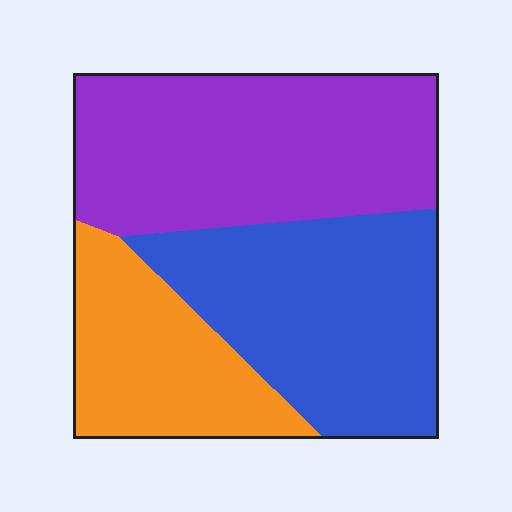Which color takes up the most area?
Purple, at roughly 40%.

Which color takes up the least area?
Orange, at roughly 25%.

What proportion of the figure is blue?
Blue covers around 35% of the figure.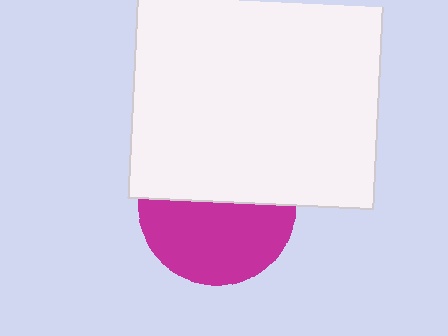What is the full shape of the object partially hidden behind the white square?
The partially hidden object is a magenta circle.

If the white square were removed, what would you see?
You would see the complete magenta circle.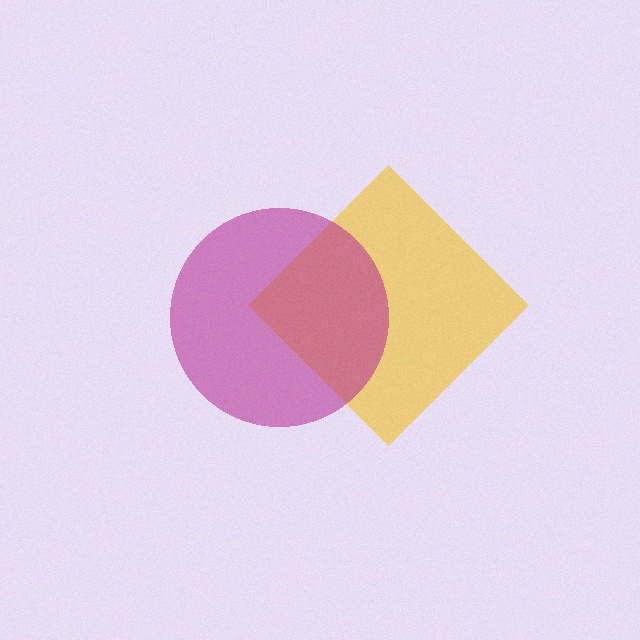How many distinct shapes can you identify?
There are 2 distinct shapes: a yellow diamond, a magenta circle.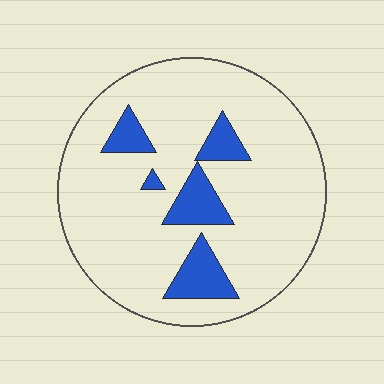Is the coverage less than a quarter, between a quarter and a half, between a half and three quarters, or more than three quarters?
Less than a quarter.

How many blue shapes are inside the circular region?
5.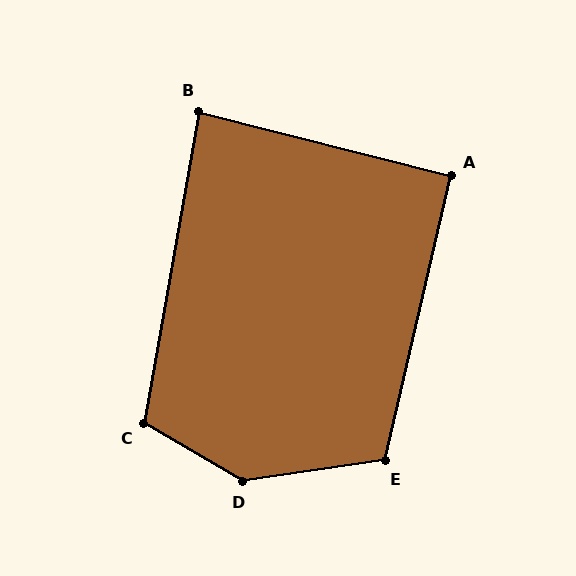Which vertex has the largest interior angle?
D, at approximately 142 degrees.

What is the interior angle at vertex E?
Approximately 111 degrees (obtuse).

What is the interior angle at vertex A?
Approximately 91 degrees (approximately right).